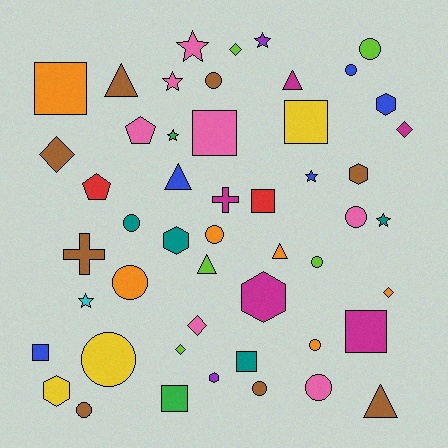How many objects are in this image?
There are 50 objects.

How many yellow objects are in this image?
There are 3 yellow objects.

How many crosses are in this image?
There are 2 crosses.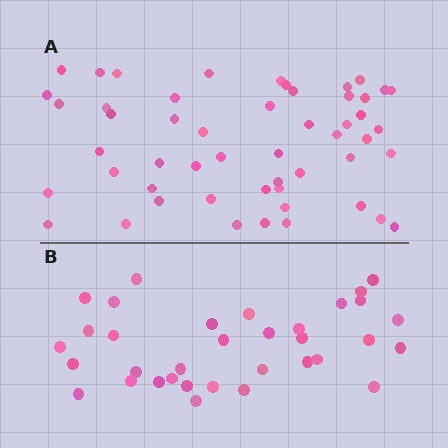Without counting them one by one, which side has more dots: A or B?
Region A (the top region) has more dots.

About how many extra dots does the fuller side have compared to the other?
Region A has approximately 20 more dots than region B.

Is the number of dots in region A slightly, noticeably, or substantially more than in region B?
Region A has substantially more. The ratio is roughly 1.5 to 1.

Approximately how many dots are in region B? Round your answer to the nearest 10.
About 30 dots. (The exact count is 34, which rounds to 30.)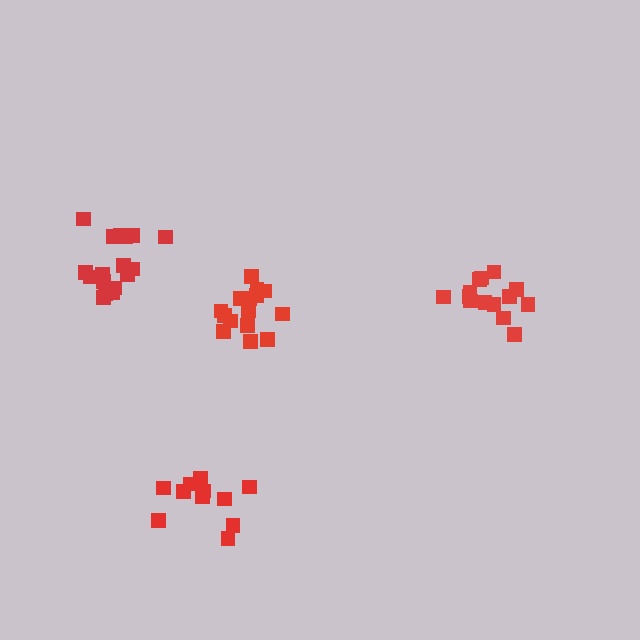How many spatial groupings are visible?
There are 4 spatial groupings.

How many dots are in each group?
Group 1: 11 dots, Group 2: 14 dots, Group 3: 17 dots, Group 4: 15 dots (57 total).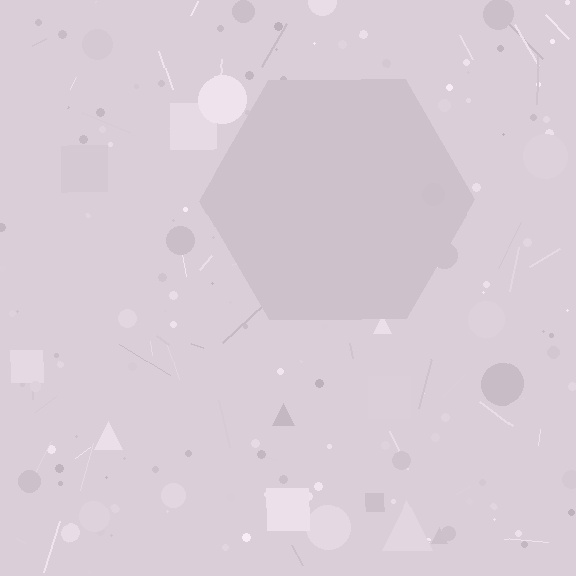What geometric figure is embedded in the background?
A hexagon is embedded in the background.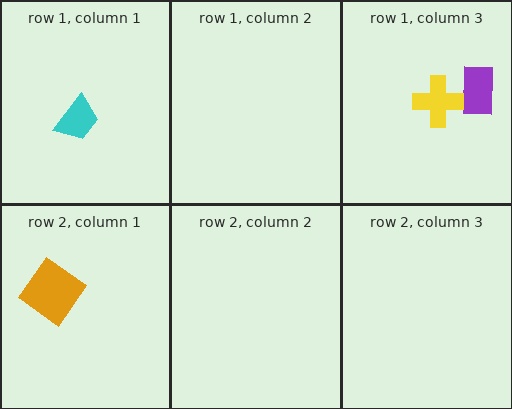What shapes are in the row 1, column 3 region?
The purple rectangle, the yellow cross.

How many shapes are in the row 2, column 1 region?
1.